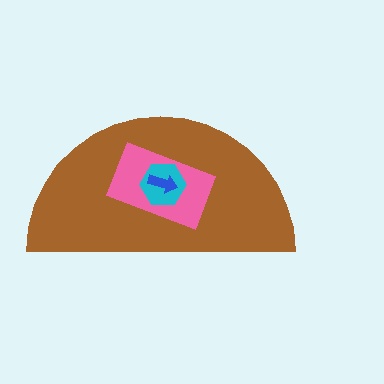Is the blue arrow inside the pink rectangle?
Yes.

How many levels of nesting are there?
4.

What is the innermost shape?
The blue arrow.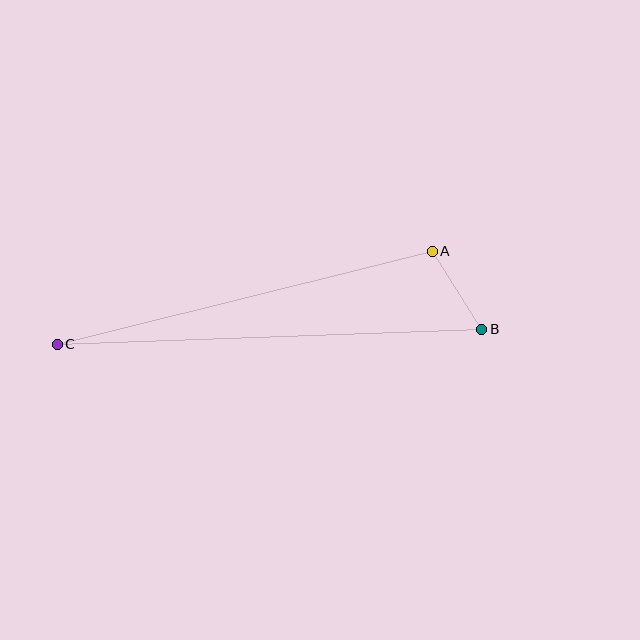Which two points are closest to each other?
Points A and B are closest to each other.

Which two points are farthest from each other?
Points B and C are farthest from each other.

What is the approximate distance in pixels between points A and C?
The distance between A and C is approximately 386 pixels.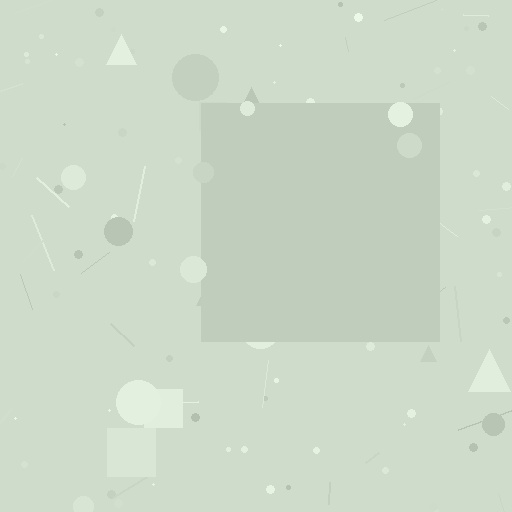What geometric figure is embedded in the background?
A square is embedded in the background.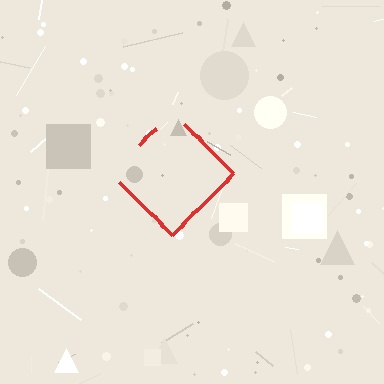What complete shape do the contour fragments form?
The contour fragments form a diamond.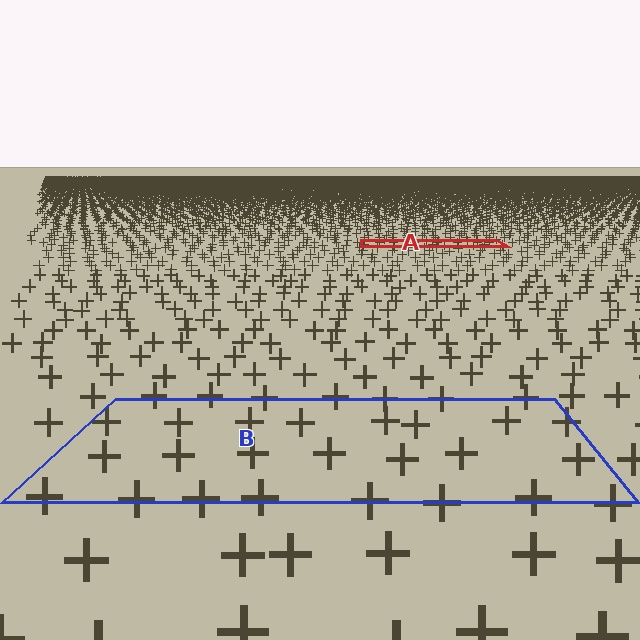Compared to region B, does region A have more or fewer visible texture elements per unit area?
Region A has more texture elements per unit area — they are packed more densely because it is farther away.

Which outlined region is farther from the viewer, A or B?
Region A is farther from the viewer — the texture elements inside it appear smaller and more densely packed.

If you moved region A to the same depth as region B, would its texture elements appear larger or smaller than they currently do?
They would appear larger. At a closer depth, the same texture elements are projected at a bigger on-screen size.